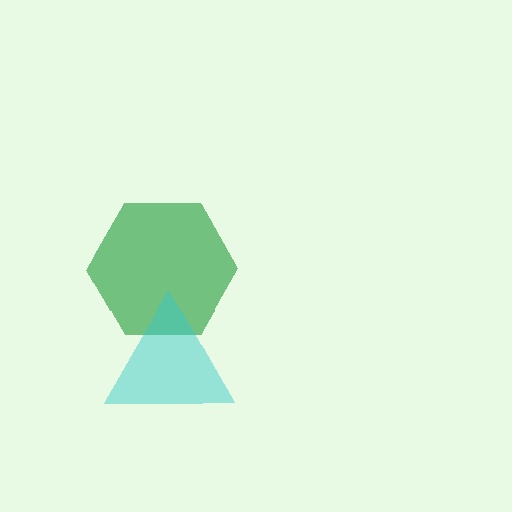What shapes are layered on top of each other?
The layered shapes are: a green hexagon, a cyan triangle.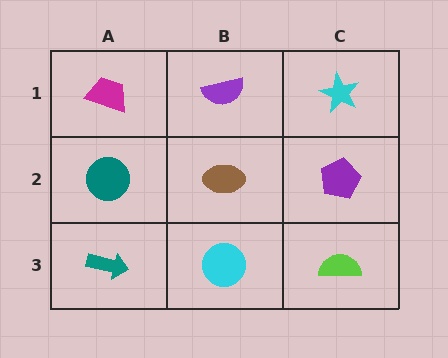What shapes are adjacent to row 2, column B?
A purple semicircle (row 1, column B), a cyan circle (row 3, column B), a teal circle (row 2, column A), a purple pentagon (row 2, column C).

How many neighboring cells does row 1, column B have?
3.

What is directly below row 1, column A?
A teal circle.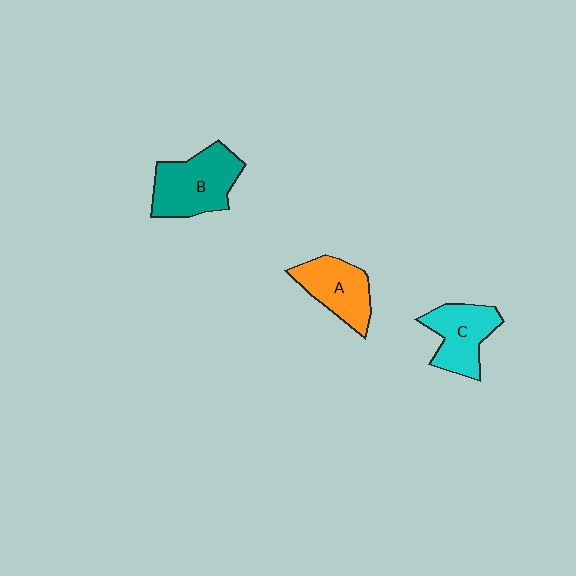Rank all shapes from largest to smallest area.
From largest to smallest: B (teal), C (cyan), A (orange).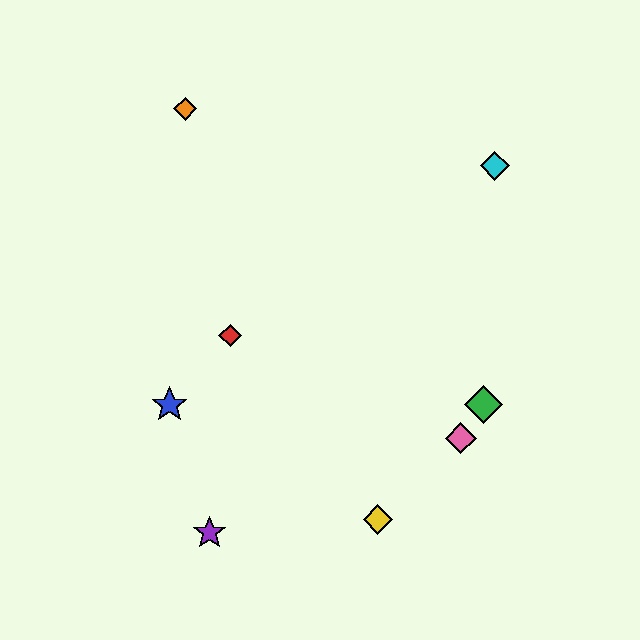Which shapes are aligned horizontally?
The blue star, the green diamond are aligned horizontally.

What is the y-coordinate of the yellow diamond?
The yellow diamond is at y≈520.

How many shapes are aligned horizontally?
2 shapes (the blue star, the green diamond) are aligned horizontally.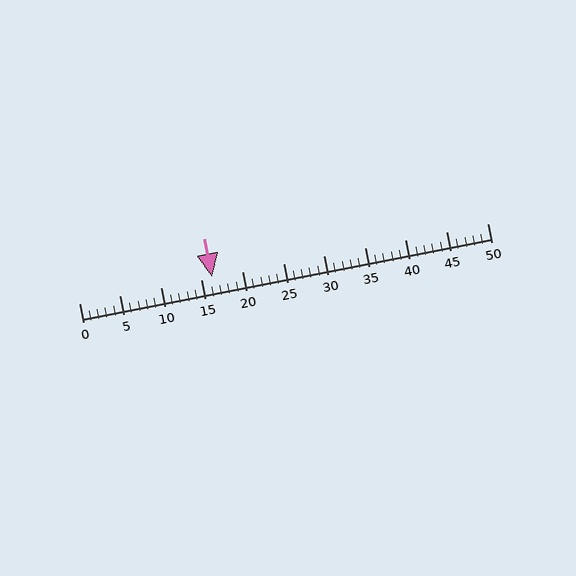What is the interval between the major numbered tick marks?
The major tick marks are spaced 5 units apart.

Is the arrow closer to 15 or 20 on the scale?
The arrow is closer to 15.